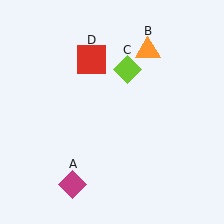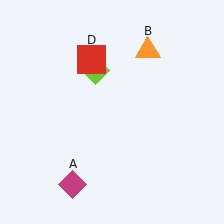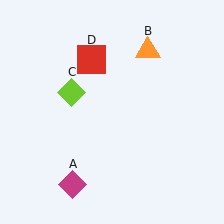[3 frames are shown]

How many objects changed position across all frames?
1 object changed position: lime diamond (object C).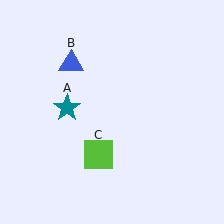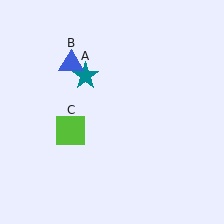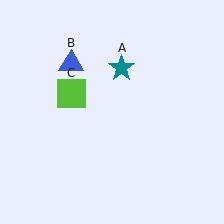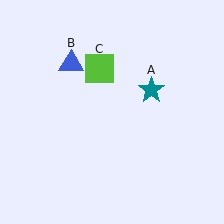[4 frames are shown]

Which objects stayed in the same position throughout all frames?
Blue triangle (object B) remained stationary.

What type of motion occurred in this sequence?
The teal star (object A), lime square (object C) rotated clockwise around the center of the scene.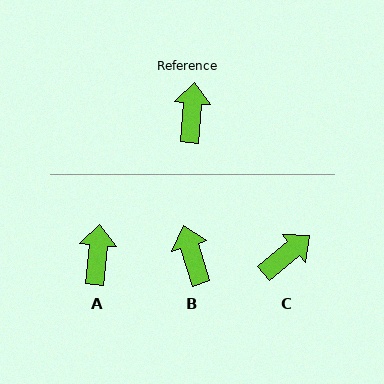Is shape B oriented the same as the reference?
No, it is off by about 22 degrees.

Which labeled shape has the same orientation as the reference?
A.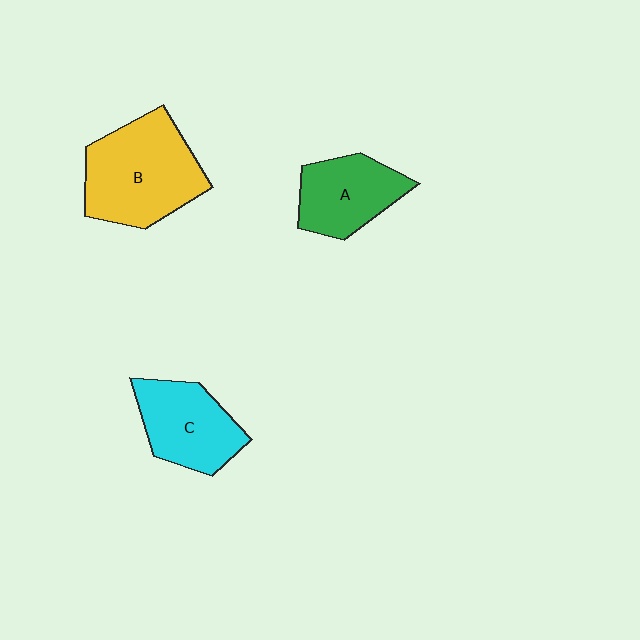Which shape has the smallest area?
Shape A (green).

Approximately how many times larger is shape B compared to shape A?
Approximately 1.5 times.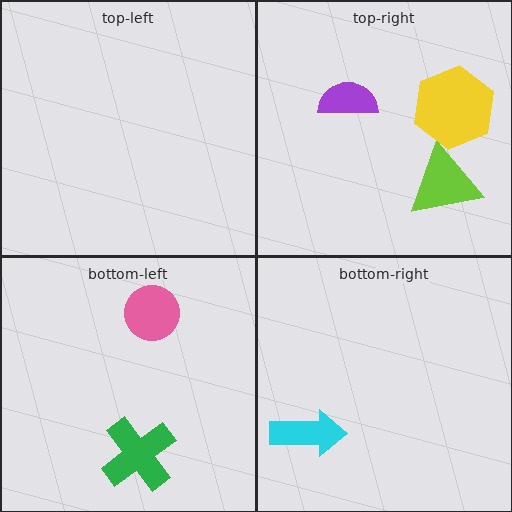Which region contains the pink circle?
The bottom-left region.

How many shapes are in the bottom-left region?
2.